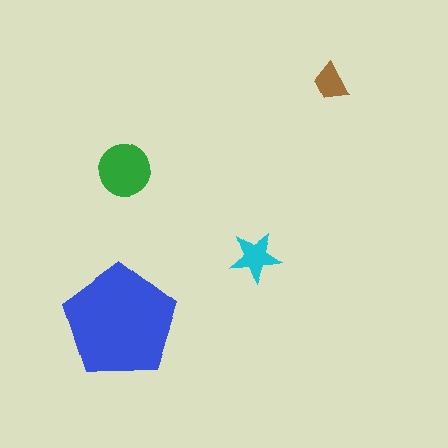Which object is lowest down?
The blue pentagon is bottommost.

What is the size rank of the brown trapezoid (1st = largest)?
4th.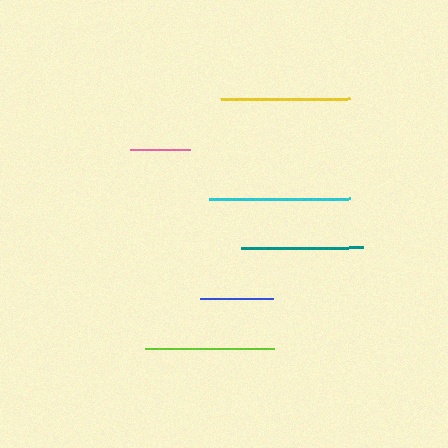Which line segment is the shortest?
The pink line is the shortest at approximately 61 pixels.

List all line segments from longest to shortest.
From longest to shortest: cyan, lime, yellow, teal, blue, pink.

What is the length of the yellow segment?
The yellow segment is approximately 128 pixels long.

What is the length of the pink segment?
The pink segment is approximately 61 pixels long.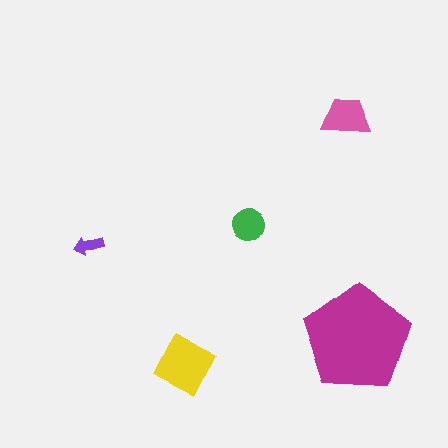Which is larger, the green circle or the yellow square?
The yellow square.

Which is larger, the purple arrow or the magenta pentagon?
The magenta pentagon.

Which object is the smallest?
The purple arrow.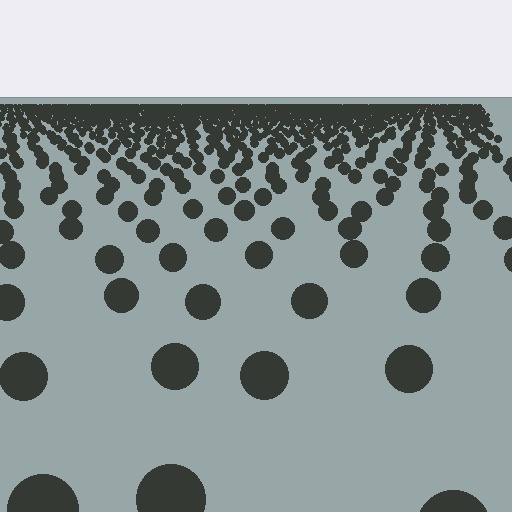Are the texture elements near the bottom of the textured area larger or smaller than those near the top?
Larger. Near the bottom, elements are closer to the viewer and appear at a bigger on-screen size.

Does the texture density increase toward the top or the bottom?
Density increases toward the top.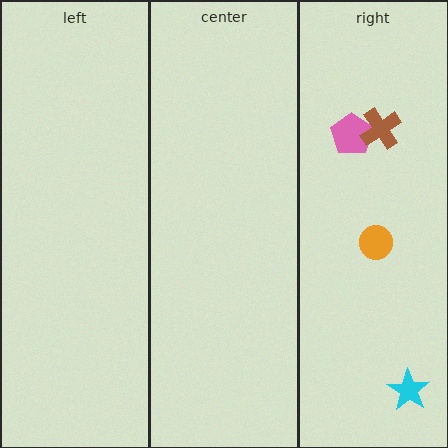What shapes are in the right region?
The pink pentagon, the brown cross, the orange circle, the cyan star.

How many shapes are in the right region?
4.